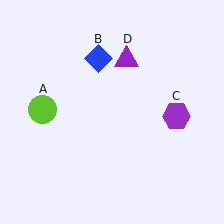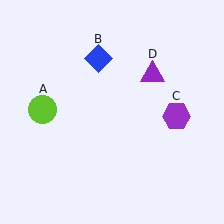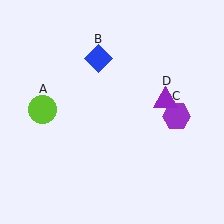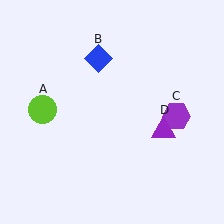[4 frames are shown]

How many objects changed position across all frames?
1 object changed position: purple triangle (object D).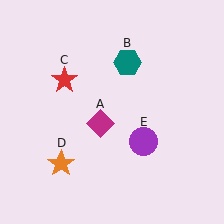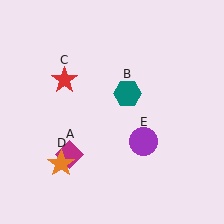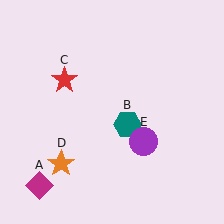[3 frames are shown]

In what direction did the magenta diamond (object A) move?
The magenta diamond (object A) moved down and to the left.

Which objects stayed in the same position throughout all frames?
Red star (object C) and orange star (object D) and purple circle (object E) remained stationary.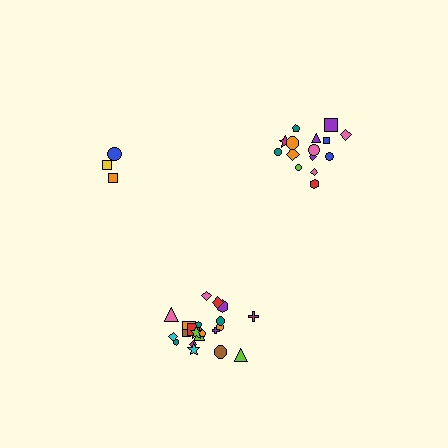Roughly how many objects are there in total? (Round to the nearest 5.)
Roughly 40 objects in total.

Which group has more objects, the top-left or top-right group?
The top-right group.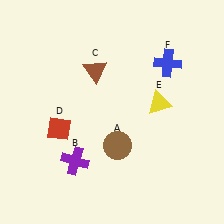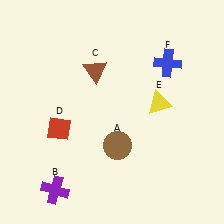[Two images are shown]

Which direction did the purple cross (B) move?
The purple cross (B) moved down.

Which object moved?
The purple cross (B) moved down.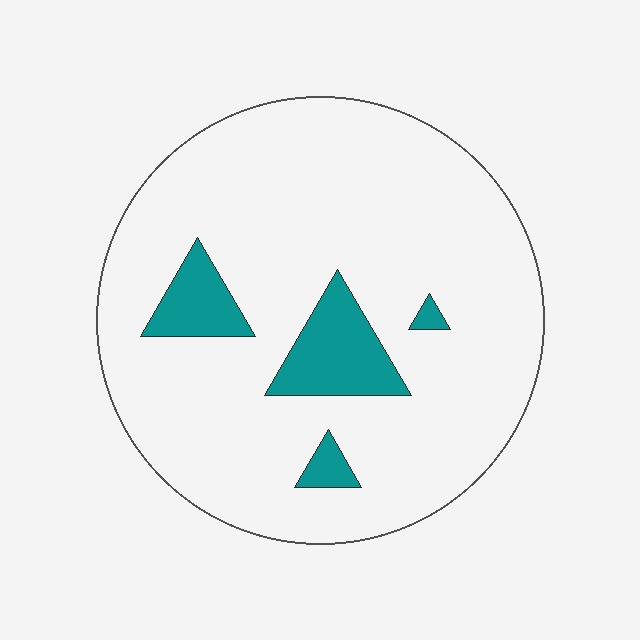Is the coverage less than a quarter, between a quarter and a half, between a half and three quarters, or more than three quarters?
Less than a quarter.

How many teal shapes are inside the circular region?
4.